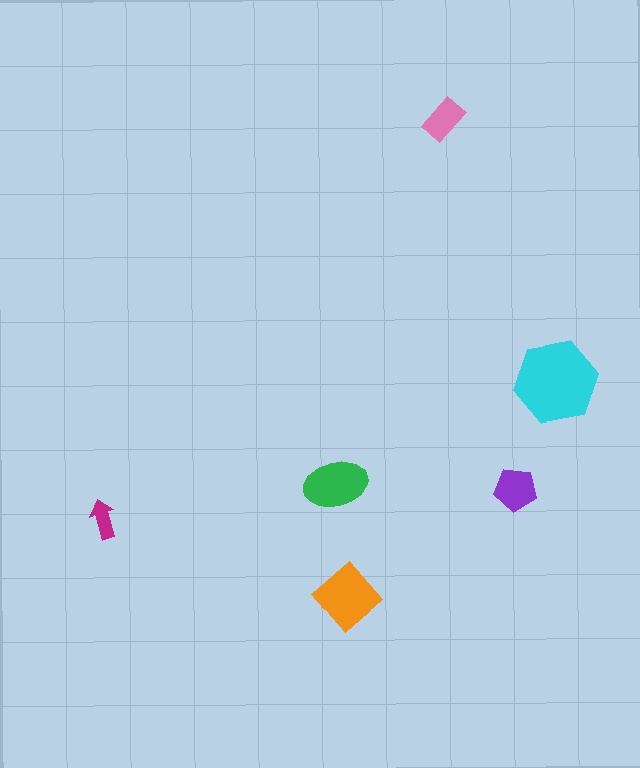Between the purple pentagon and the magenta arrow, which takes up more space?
The purple pentagon.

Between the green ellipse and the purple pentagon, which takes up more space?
The green ellipse.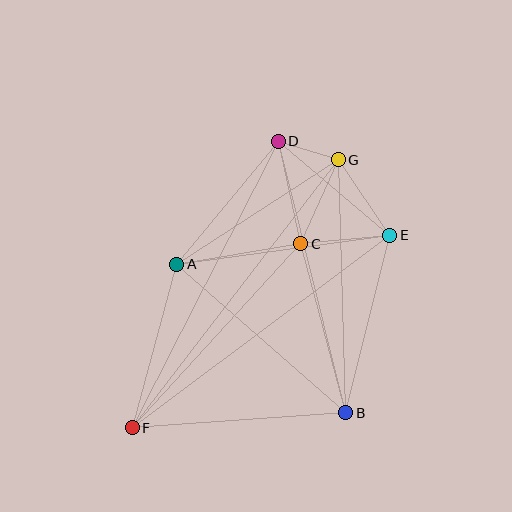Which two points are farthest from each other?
Points F and G are farthest from each other.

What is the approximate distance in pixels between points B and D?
The distance between B and D is approximately 280 pixels.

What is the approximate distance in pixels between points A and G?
The distance between A and G is approximately 193 pixels.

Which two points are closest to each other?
Points D and G are closest to each other.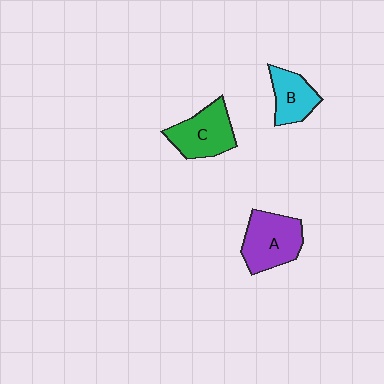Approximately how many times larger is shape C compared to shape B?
Approximately 1.4 times.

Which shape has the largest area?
Shape A (purple).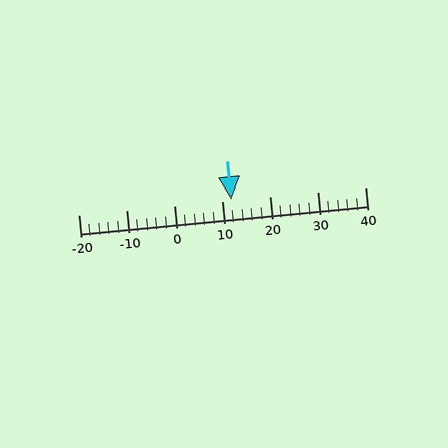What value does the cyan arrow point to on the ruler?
The cyan arrow points to approximately 12.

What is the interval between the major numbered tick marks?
The major tick marks are spaced 10 units apart.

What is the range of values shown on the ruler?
The ruler shows values from -20 to 40.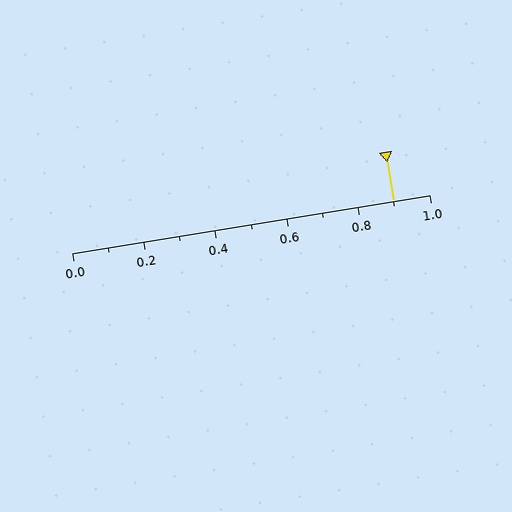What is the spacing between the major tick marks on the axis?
The major ticks are spaced 0.2 apart.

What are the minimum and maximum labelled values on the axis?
The axis runs from 0.0 to 1.0.